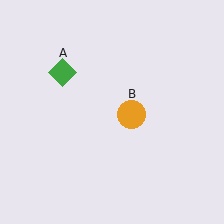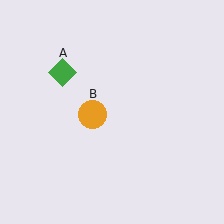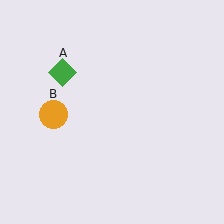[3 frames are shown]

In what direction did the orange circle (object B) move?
The orange circle (object B) moved left.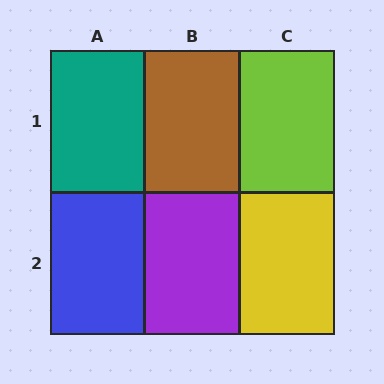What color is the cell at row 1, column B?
Brown.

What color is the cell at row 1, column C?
Lime.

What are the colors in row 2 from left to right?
Blue, purple, yellow.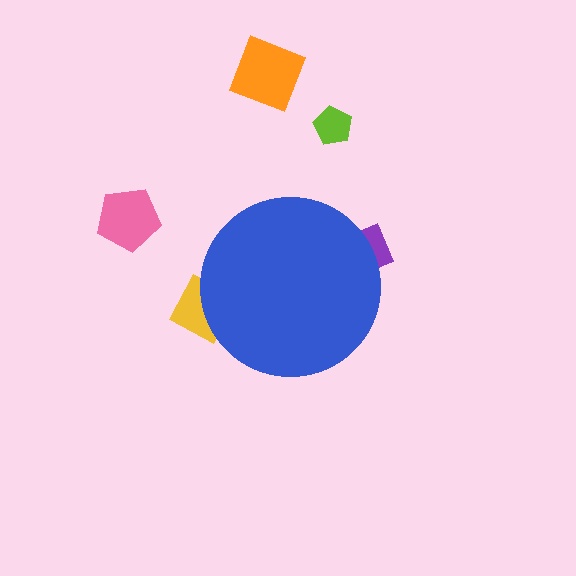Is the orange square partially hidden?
No, the orange square is fully visible.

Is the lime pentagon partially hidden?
No, the lime pentagon is fully visible.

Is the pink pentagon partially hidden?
No, the pink pentagon is fully visible.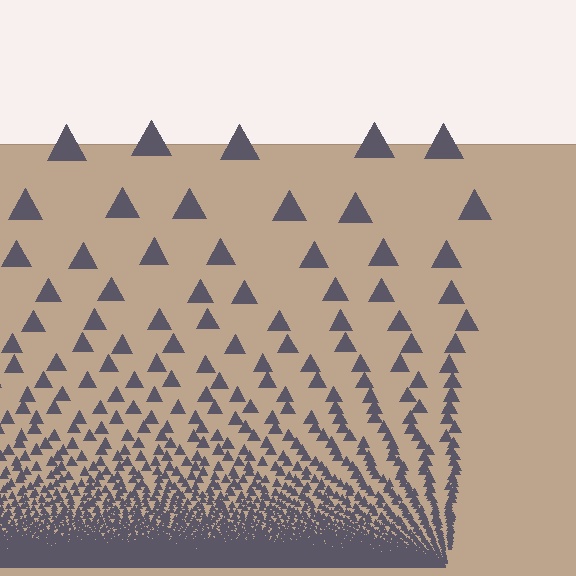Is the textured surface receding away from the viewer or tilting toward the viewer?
The surface appears to tilt toward the viewer. Texture elements get larger and sparser toward the top.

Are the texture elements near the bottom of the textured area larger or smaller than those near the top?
Smaller. The gradient is inverted — elements near the bottom are smaller and denser.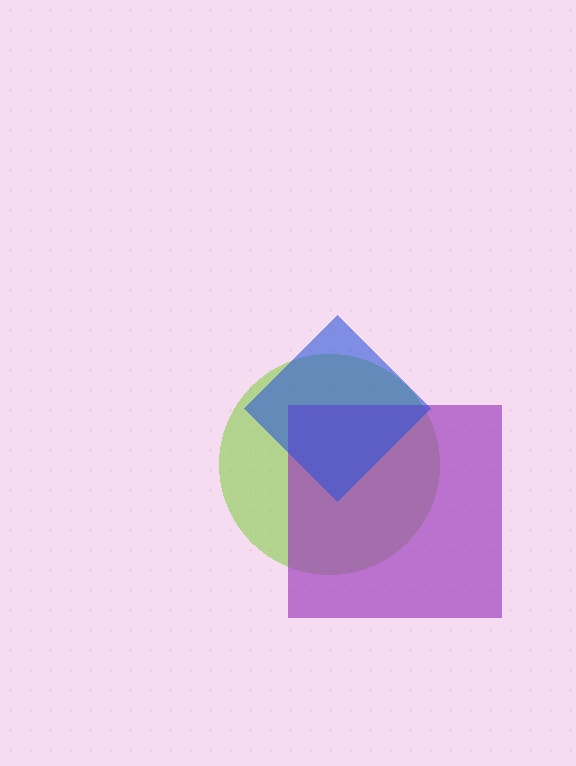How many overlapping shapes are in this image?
There are 3 overlapping shapes in the image.